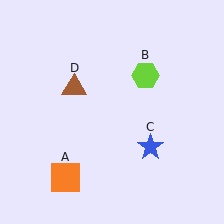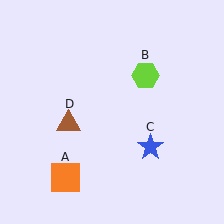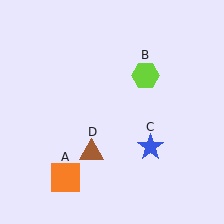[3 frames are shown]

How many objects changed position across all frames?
1 object changed position: brown triangle (object D).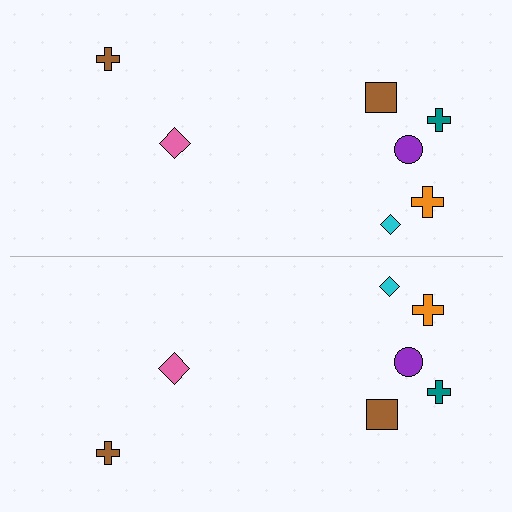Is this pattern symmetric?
Yes, this pattern has bilateral (reflection) symmetry.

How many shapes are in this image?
There are 14 shapes in this image.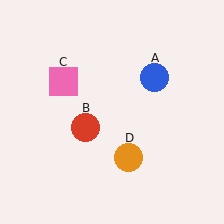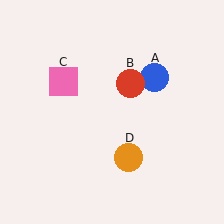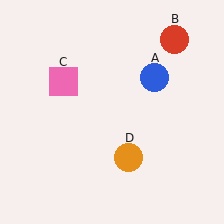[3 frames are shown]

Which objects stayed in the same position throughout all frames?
Blue circle (object A) and pink square (object C) and orange circle (object D) remained stationary.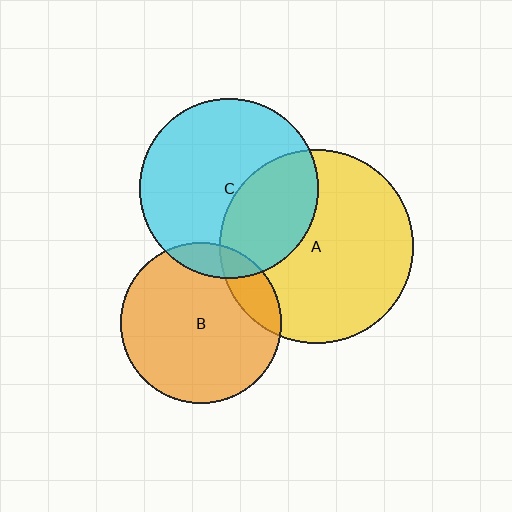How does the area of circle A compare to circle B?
Approximately 1.4 times.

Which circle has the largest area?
Circle A (yellow).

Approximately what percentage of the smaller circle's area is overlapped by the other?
Approximately 35%.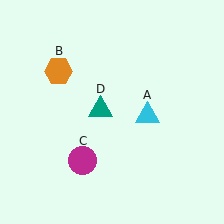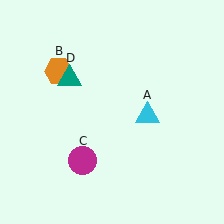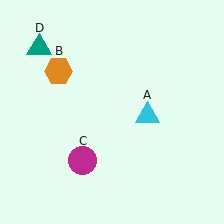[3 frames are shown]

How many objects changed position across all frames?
1 object changed position: teal triangle (object D).